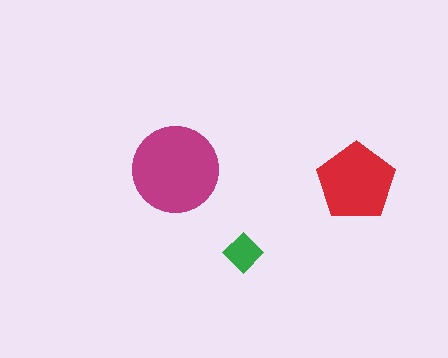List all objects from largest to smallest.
The magenta circle, the red pentagon, the green diamond.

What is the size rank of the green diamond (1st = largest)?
3rd.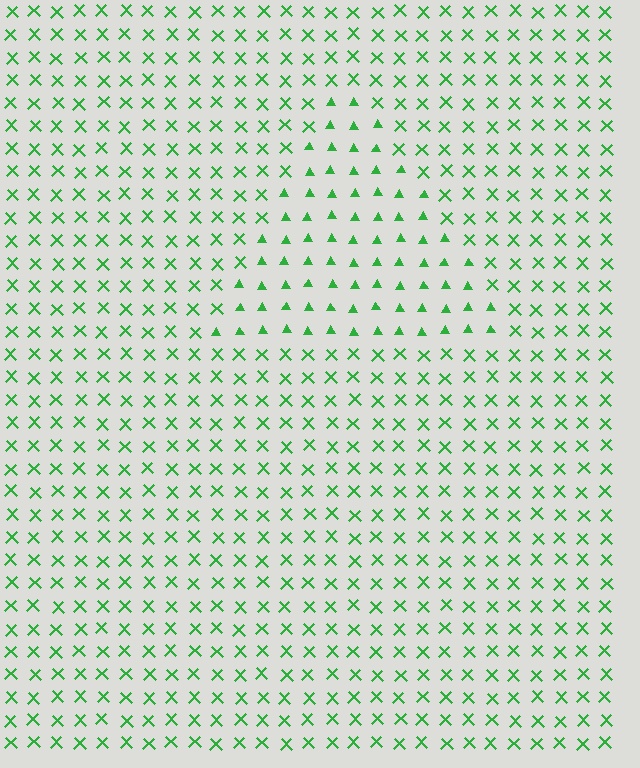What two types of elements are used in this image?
The image uses triangles inside the triangle region and X marks outside it.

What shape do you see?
I see a triangle.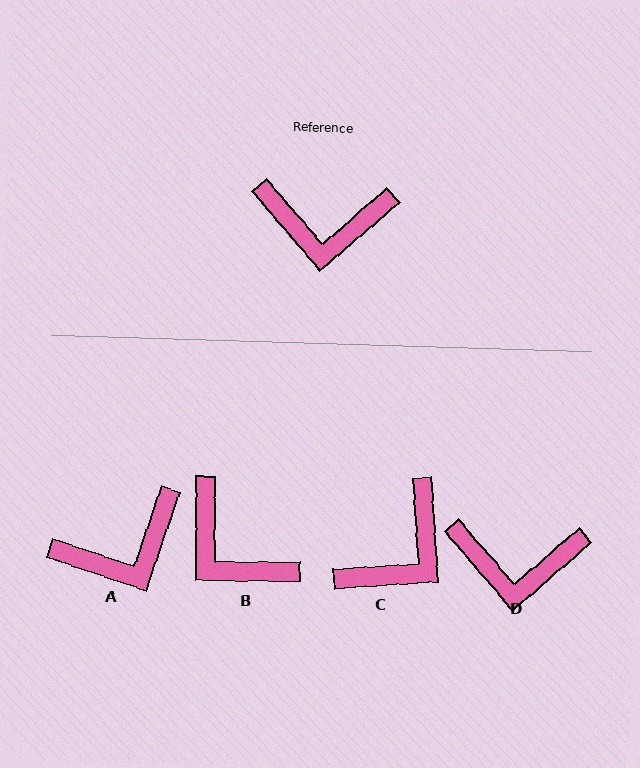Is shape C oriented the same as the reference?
No, it is off by about 53 degrees.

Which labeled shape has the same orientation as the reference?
D.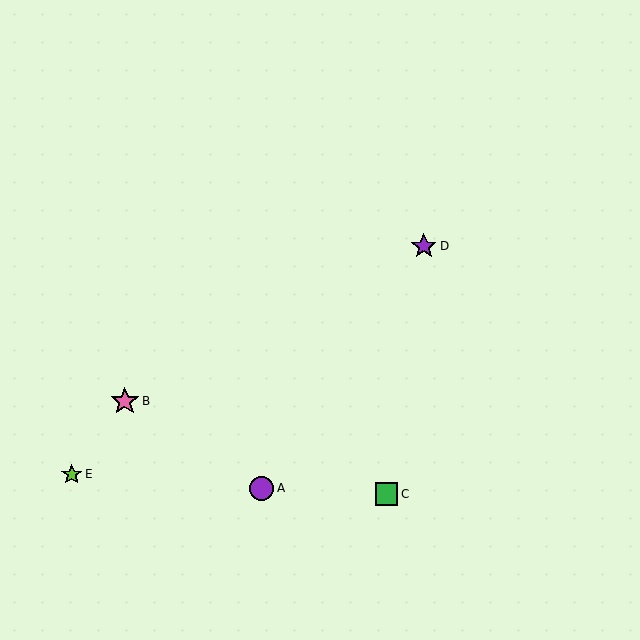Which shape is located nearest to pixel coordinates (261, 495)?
The purple circle (labeled A) at (262, 488) is nearest to that location.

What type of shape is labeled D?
Shape D is a purple star.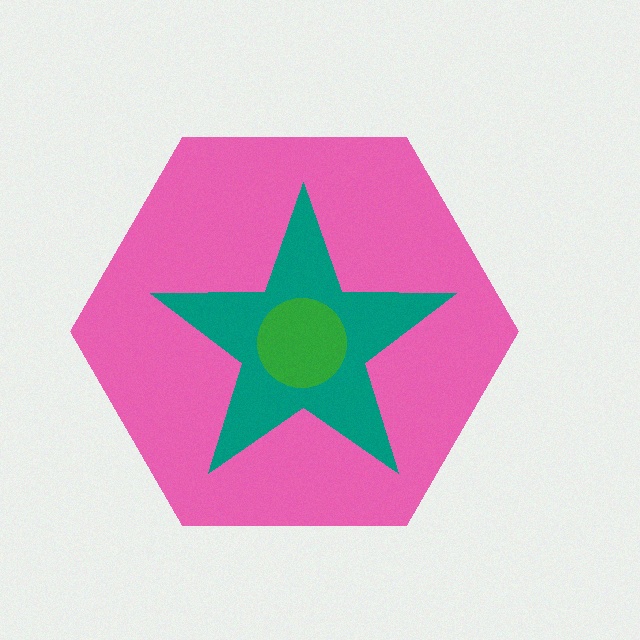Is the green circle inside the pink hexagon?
Yes.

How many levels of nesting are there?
3.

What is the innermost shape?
The green circle.